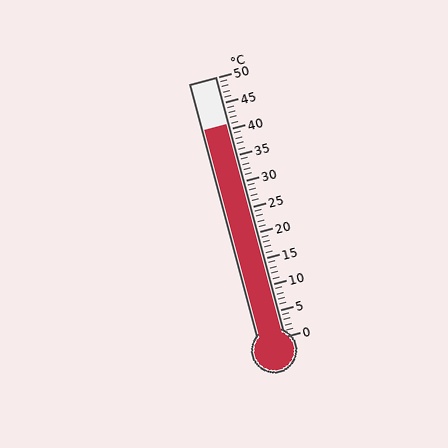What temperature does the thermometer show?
The thermometer shows approximately 41°C.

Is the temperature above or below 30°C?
The temperature is above 30°C.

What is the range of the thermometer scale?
The thermometer scale ranges from 0°C to 50°C.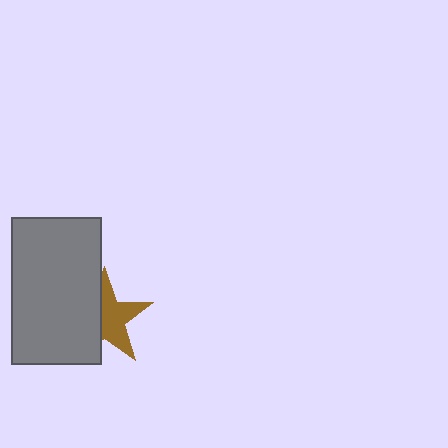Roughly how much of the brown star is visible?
About half of it is visible (roughly 56%).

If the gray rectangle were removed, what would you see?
You would see the complete brown star.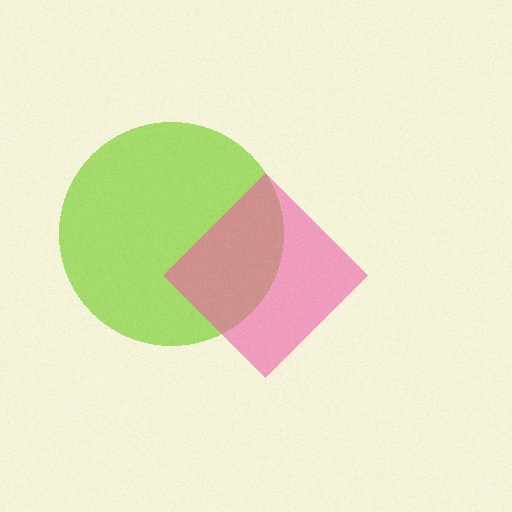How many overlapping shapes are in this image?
There are 2 overlapping shapes in the image.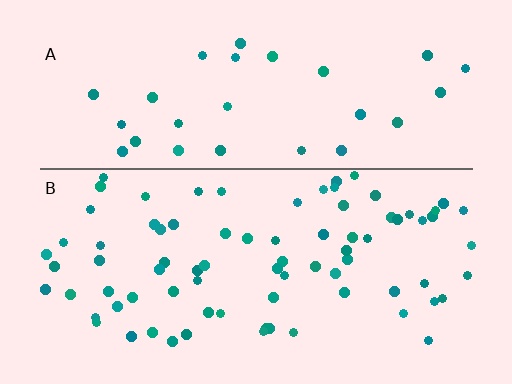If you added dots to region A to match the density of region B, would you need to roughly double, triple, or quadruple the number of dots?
Approximately triple.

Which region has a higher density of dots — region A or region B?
B (the bottom).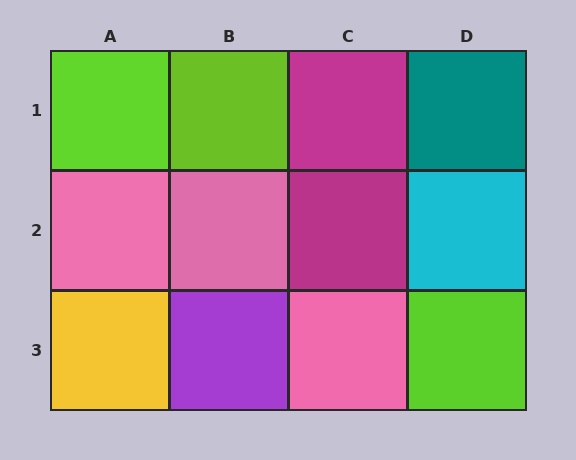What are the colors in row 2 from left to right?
Pink, pink, magenta, cyan.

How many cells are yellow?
1 cell is yellow.